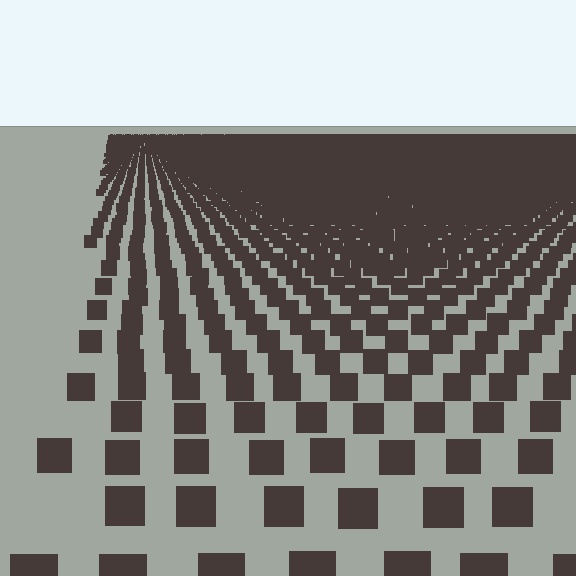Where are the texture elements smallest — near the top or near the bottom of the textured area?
Near the top.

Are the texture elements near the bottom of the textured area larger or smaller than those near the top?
Larger. Near the bottom, elements are closer to the viewer and appear at a bigger on-screen size.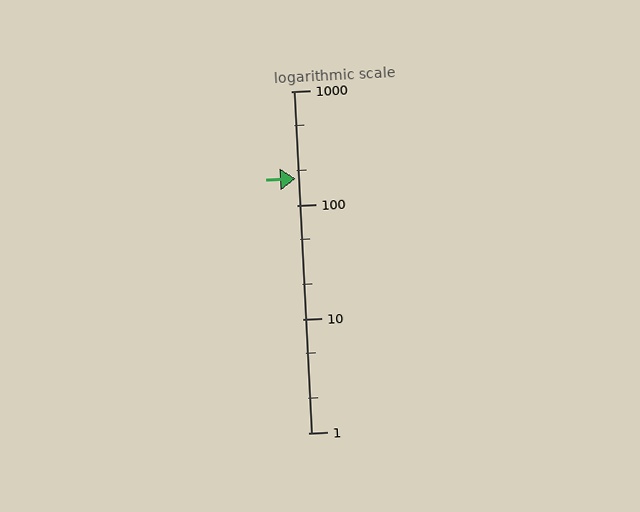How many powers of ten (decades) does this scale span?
The scale spans 3 decades, from 1 to 1000.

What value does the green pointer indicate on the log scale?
The pointer indicates approximately 170.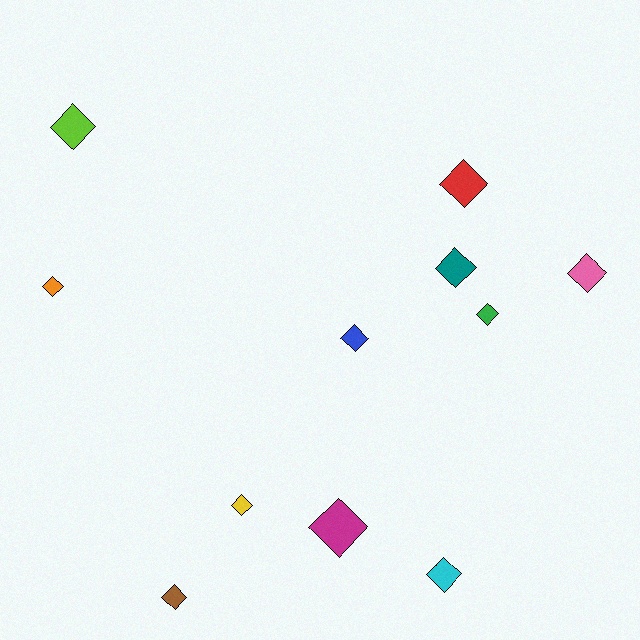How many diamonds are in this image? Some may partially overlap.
There are 11 diamonds.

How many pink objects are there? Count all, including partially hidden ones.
There is 1 pink object.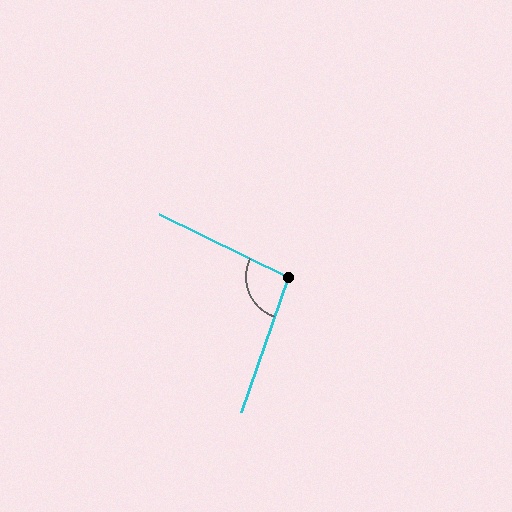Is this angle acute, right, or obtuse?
It is obtuse.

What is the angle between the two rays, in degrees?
Approximately 97 degrees.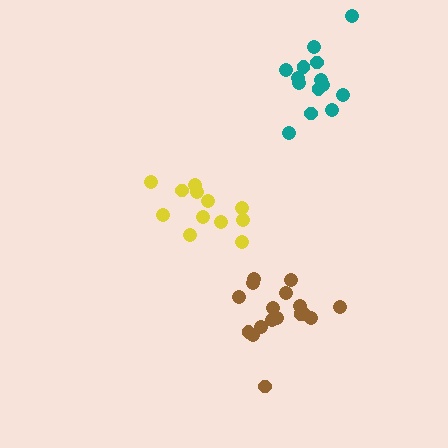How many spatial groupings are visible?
There are 3 spatial groupings.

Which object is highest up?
The teal cluster is topmost.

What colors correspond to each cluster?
The clusters are colored: yellow, teal, brown.